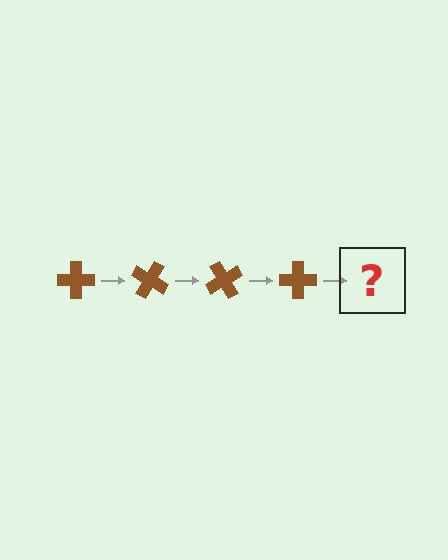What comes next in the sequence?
The next element should be a brown cross rotated 120 degrees.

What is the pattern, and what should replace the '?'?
The pattern is that the cross rotates 30 degrees each step. The '?' should be a brown cross rotated 120 degrees.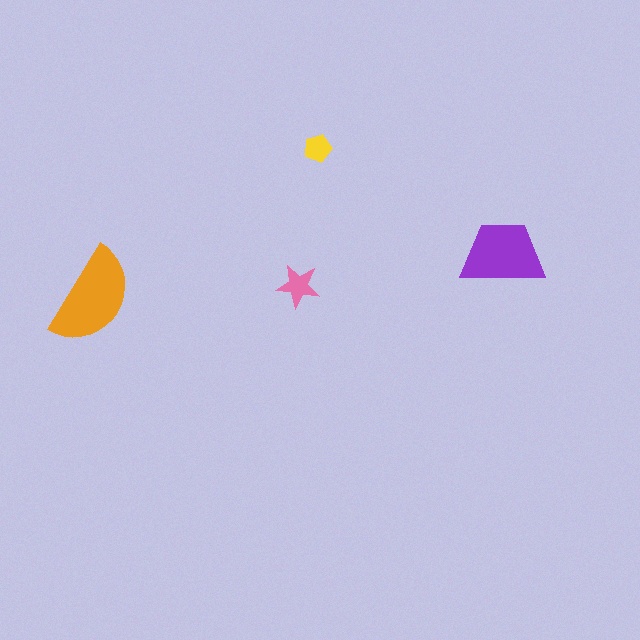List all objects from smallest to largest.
The yellow pentagon, the pink star, the purple trapezoid, the orange semicircle.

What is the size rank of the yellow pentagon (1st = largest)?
4th.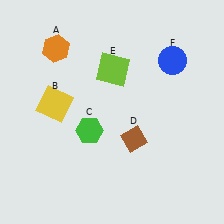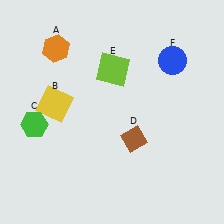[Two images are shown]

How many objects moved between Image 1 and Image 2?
1 object moved between the two images.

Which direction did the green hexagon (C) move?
The green hexagon (C) moved left.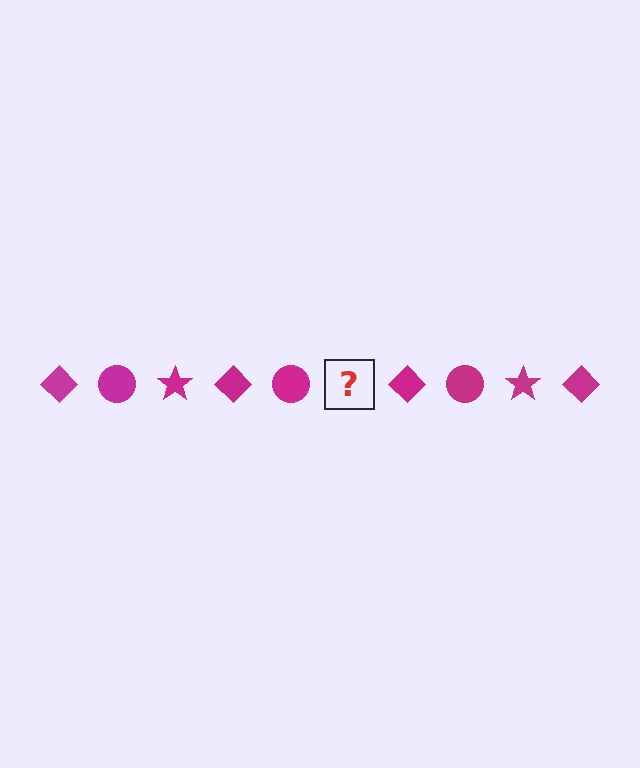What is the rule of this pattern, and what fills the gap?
The rule is that the pattern cycles through diamond, circle, star shapes in magenta. The gap should be filled with a magenta star.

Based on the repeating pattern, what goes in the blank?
The blank should be a magenta star.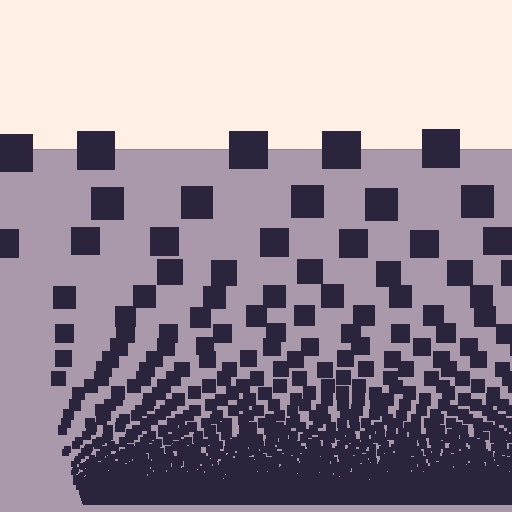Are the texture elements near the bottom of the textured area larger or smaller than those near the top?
Smaller. The gradient is inverted — elements near the bottom are smaller and denser.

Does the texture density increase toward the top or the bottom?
Density increases toward the bottom.